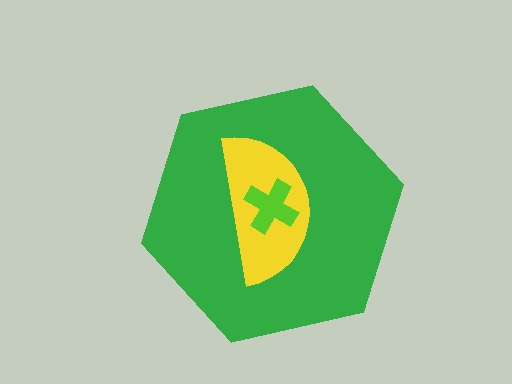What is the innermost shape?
The lime cross.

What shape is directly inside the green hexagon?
The yellow semicircle.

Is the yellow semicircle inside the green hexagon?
Yes.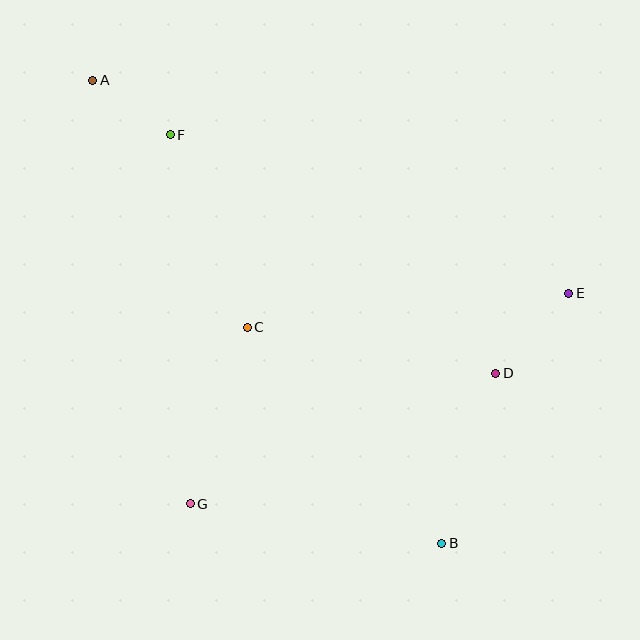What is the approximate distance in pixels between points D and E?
The distance between D and E is approximately 108 pixels.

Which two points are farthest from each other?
Points A and B are farthest from each other.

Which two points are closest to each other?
Points A and F are closest to each other.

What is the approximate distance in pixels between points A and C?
The distance between A and C is approximately 291 pixels.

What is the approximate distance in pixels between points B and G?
The distance between B and G is approximately 255 pixels.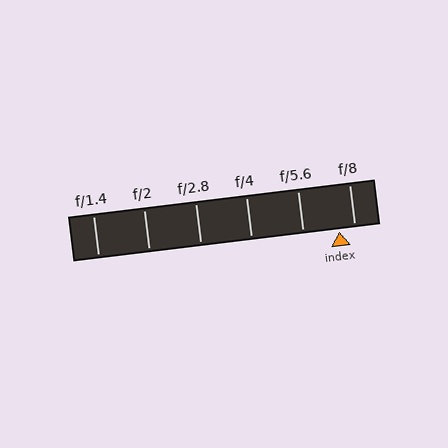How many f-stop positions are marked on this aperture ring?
There are 6 f-stop positions marked.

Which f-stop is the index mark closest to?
The index mark is closest to f/8.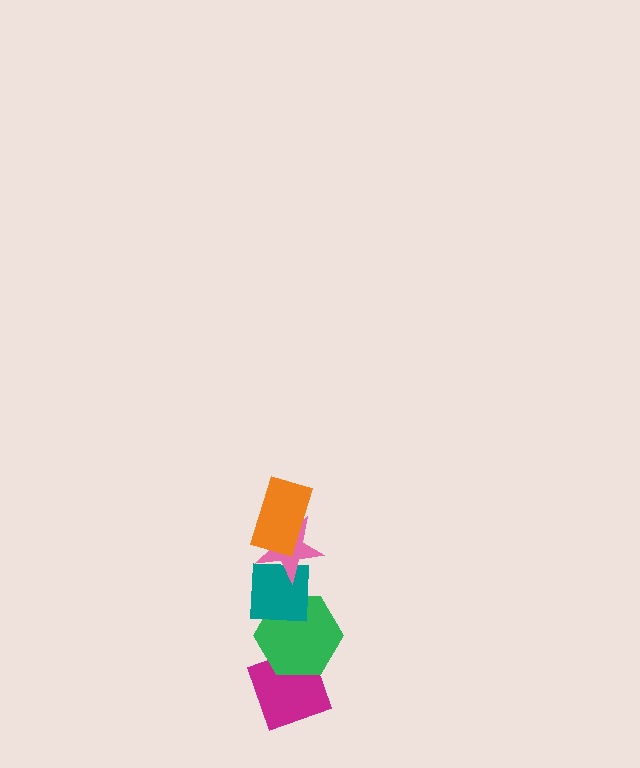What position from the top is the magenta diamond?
The magenta diamond is 5th from the top.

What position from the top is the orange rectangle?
The orange rectangle is 1st from the top.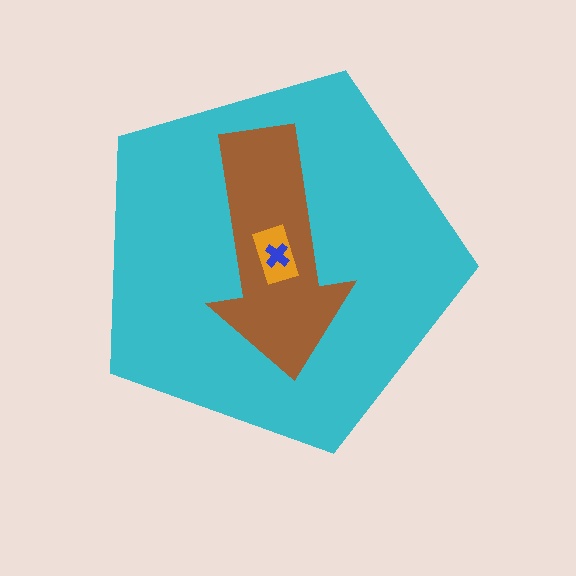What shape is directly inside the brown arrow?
The orange rectangle.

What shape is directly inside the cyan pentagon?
The brown arrow.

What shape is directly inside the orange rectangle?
The blue cross.